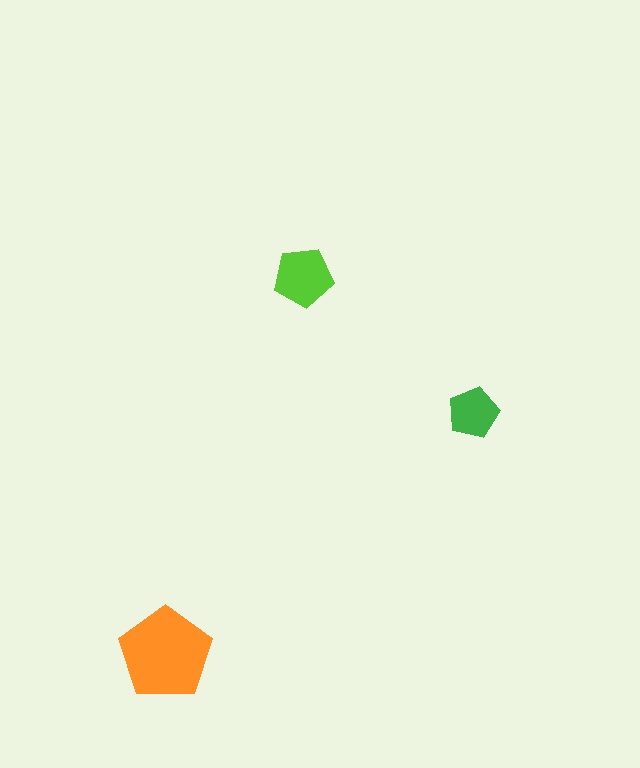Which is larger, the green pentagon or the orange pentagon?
The orange one.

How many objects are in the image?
There are 3 objects in the image.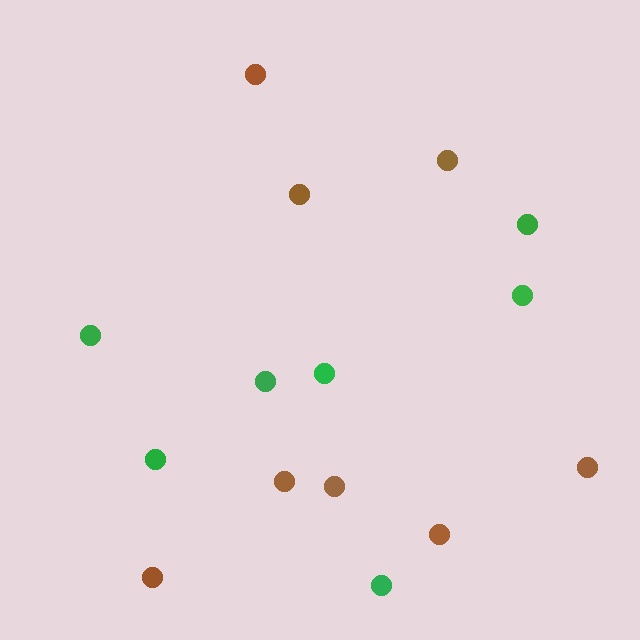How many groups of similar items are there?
There are 2 groups: one group of green circles (7) and one group of brown circles (8).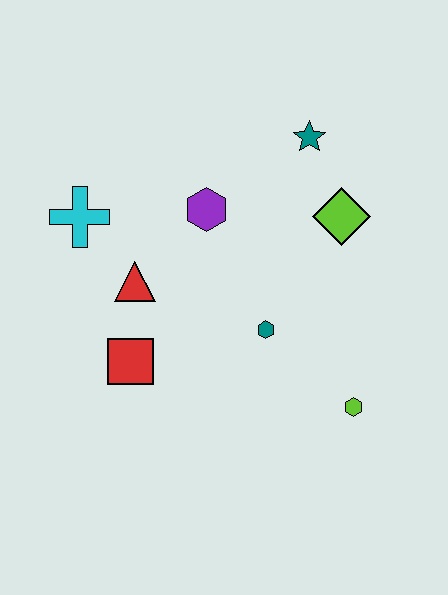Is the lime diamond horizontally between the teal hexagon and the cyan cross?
No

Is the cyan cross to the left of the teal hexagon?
Yes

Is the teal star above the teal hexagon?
Yes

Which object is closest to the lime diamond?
The teal star is closest to the lime diamond.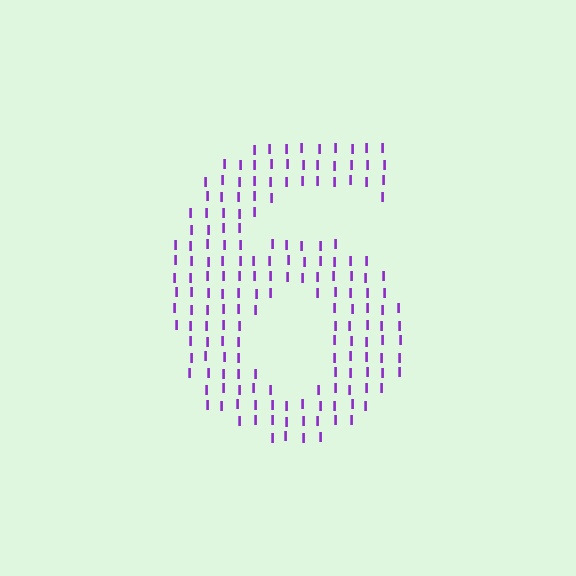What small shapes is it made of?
It is made of small letter I's.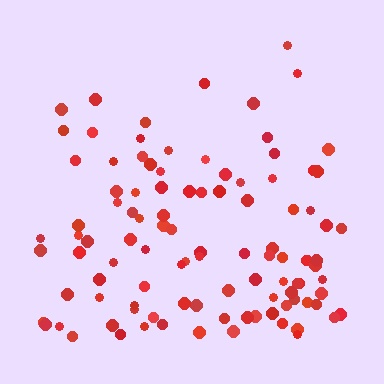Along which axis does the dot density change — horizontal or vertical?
Vertical.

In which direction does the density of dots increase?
From top to bottom, with the bottom side densest.